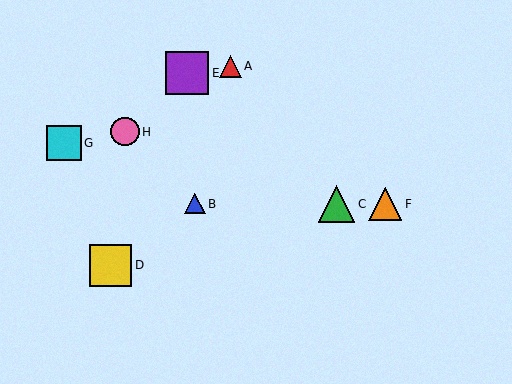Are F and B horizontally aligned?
Yes, both are at y≈204.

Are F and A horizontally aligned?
No, F is at y≈204 and A is at y≈66.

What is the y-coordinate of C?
Object C is at y≈204.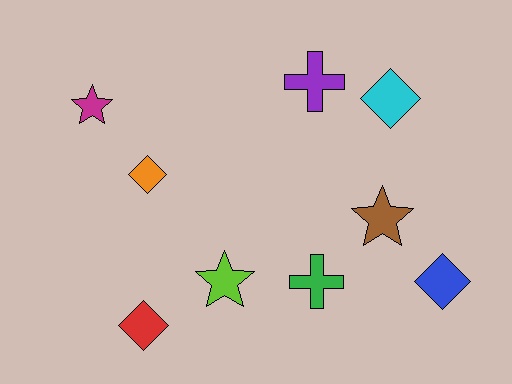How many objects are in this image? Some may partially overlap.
There are 9 objects.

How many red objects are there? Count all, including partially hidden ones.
There is 1 red object.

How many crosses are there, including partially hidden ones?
There are 2 crosses.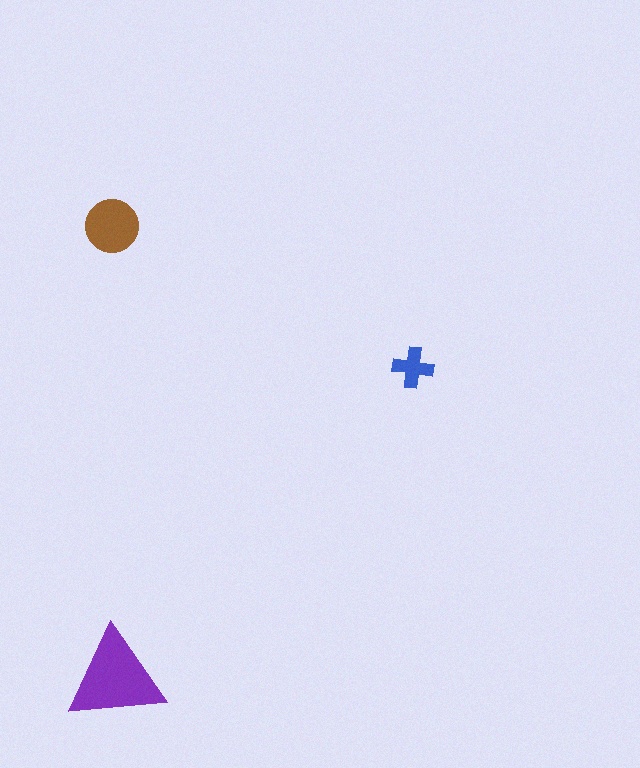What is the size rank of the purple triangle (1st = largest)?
1st.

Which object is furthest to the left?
The brown circle is leftmost.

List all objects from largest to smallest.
The purple triangle, the brown circle, the blue cross.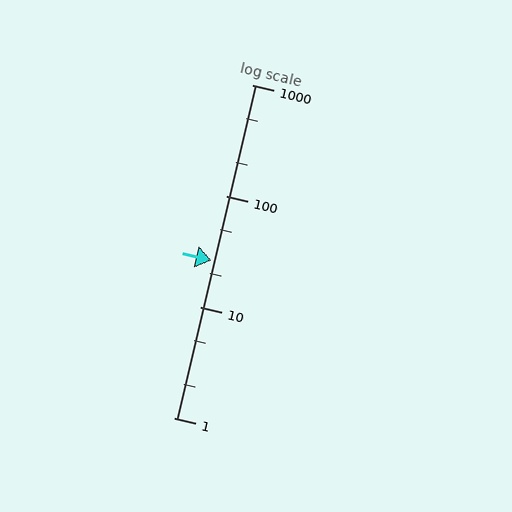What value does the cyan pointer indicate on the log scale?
The pointer indicates approximately 26.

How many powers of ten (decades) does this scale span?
The scale spans 3 decades, from 1 to 1000.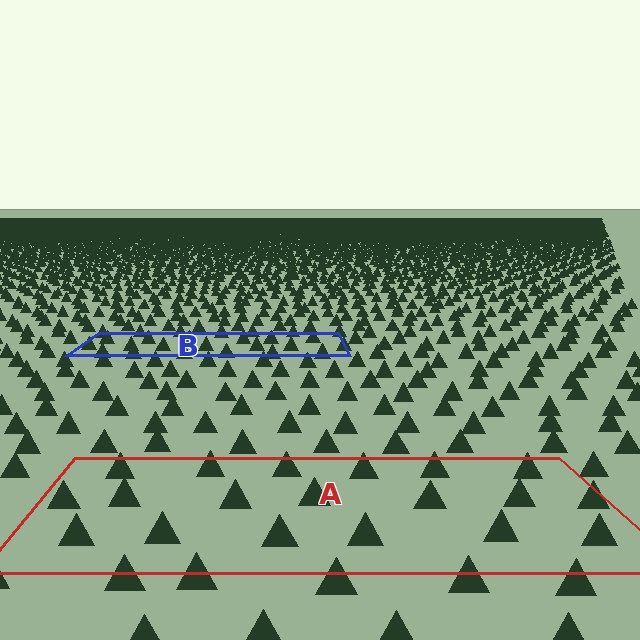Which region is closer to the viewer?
Region A is closer. The texture elements there are larger and more spread out.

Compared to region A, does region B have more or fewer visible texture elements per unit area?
Region B has more texture elements per unit area — they are packed more densely because it is farther away.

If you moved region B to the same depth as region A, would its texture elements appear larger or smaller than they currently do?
They would appear larger. At a closer depth, the same texture elements are projected at a bigger on-screen size.